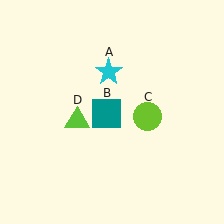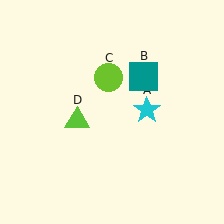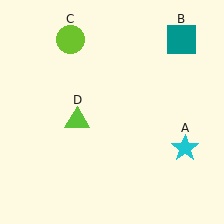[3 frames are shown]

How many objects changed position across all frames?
3 objects changed position: cyan star (object A), teal square (object B), lime circle (object C).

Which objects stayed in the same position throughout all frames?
Lime triangle (object D) remained stationary.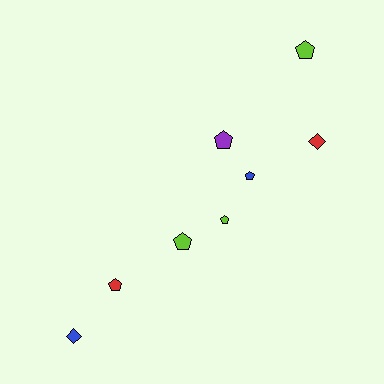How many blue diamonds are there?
There is 1 blue diamond.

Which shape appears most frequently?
Pentagon, with 6 objects.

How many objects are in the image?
There are 8 objects.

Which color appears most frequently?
Lime, with 3 objects.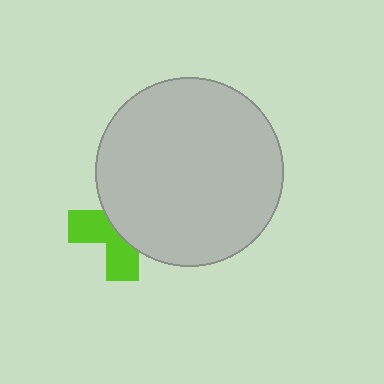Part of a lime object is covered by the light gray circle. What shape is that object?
It is a cross.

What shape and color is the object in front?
The object in front is a light gray circle.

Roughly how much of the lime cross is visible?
A small part of it is visible (roughly 45%).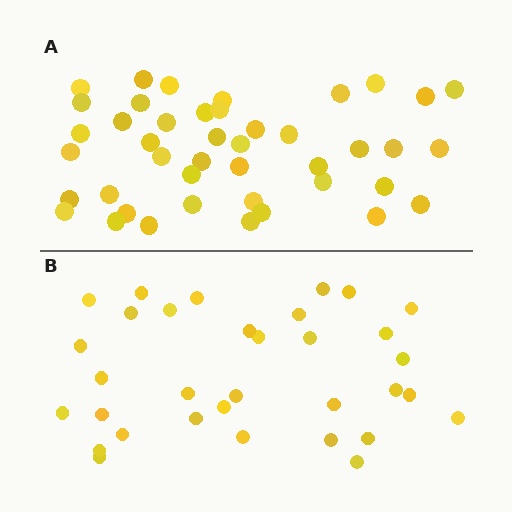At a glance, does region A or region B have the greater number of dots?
Region A (the top region) has more dots.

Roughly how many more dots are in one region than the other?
Region A has roughly 10 or so more dots than region B.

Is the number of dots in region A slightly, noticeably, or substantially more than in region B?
Region A has noticeably more, but not dramatically so. The ratio is roughly 1.3 to 1.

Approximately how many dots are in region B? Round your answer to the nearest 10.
About 30 dots. (The exact count is 33, which rounds to 30.)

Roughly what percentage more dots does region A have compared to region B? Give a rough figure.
About 30% more.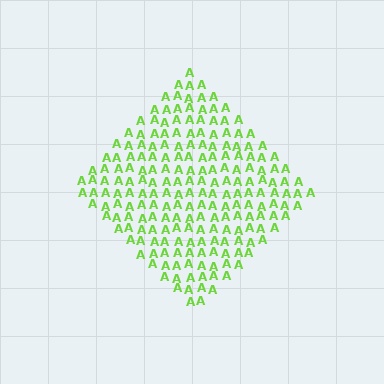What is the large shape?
The large shape is a diamond.